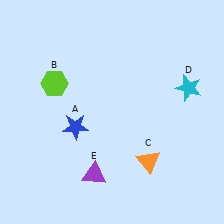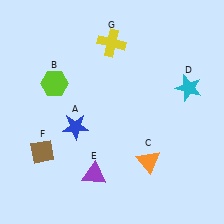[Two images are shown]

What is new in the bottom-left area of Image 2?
A brown diamond (F) was added in the bottom-left area of Image 2.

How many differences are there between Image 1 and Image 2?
There are 2 differences between the two images.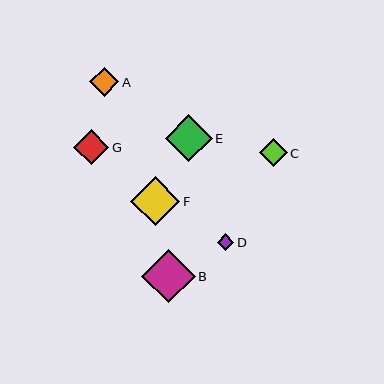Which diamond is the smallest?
Diamond D is the smallest with a size of approximately 17 pixels.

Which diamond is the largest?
Diamond B is the largest with a size of approximately 54 pixels.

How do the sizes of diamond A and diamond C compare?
Diamond A and diamond C are approximately the same size.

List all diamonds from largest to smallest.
From largest to smallest: B, F, E, G, A, C, D.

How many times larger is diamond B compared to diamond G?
Diamond B is approximately 1.5 times the size of diamond G.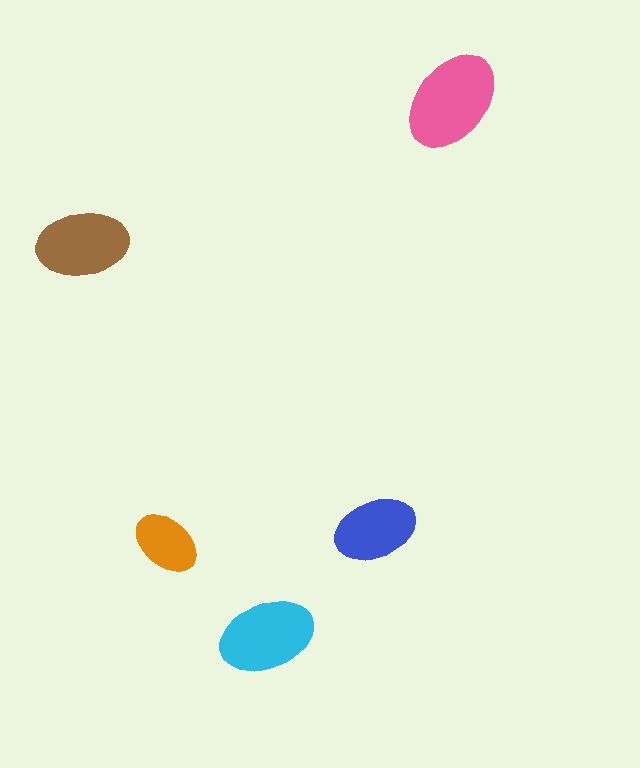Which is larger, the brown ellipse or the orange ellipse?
The brown one.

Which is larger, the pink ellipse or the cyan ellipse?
The pink one.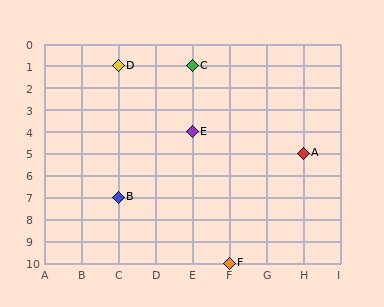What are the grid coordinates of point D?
Point D is at grid coordinates (C, 1).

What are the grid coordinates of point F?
Point F is at grid coordinates (F, 10).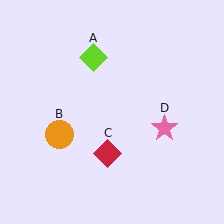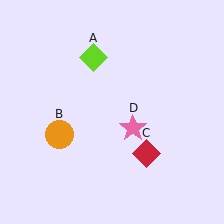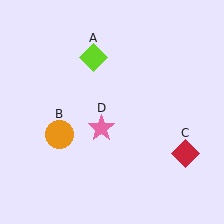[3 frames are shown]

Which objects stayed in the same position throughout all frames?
Lime diamond (object A) and orange circle (object B) remained stationary.